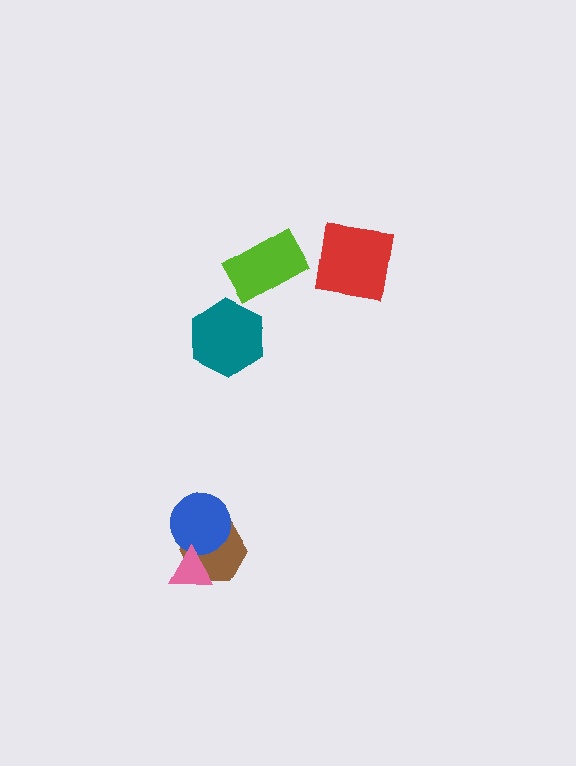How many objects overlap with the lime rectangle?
0 objects overlap with the lime rectangle.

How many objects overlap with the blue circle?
2 objects overlap with the blue circle.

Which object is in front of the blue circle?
The pink triangle is in front of the blue circle.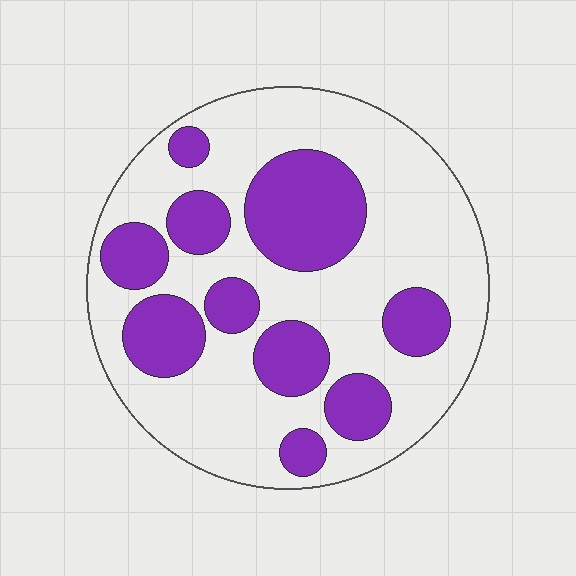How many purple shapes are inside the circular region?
10.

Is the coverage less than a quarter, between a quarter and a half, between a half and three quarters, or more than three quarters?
Between a quarter and a half.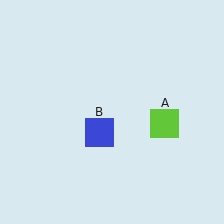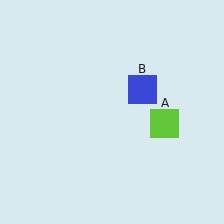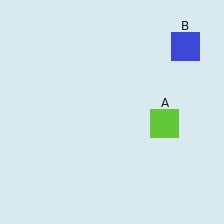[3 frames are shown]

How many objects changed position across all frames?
1 object changed position: blue square (object B).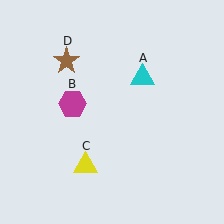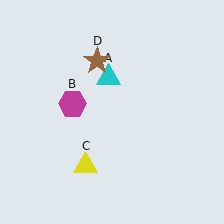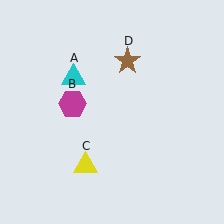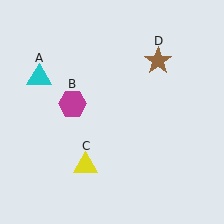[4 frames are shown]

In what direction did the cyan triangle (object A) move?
The cyan triangle (object A) moved left.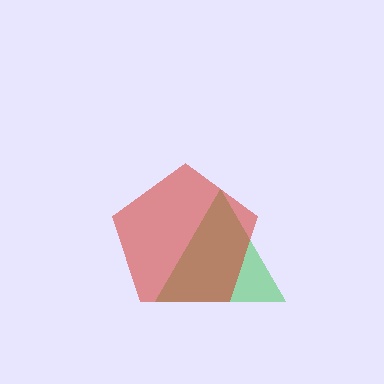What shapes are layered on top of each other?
The layered shapes are: a green triangle, a red pentagon.